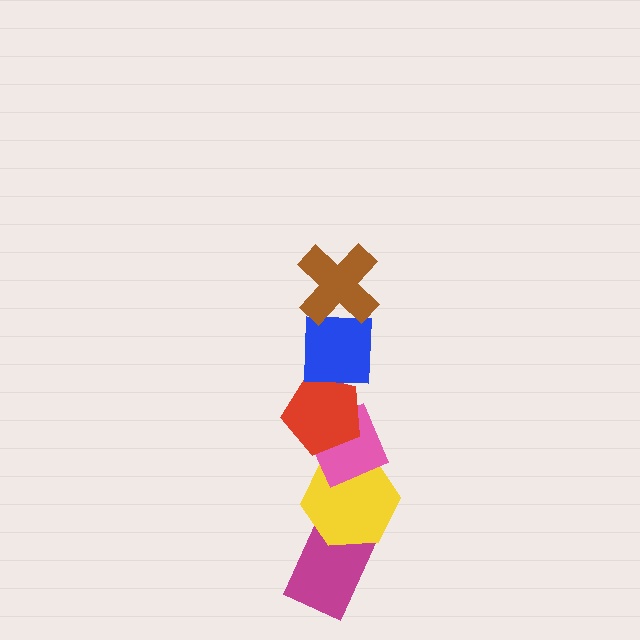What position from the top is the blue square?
The blue square is 2nd from the top.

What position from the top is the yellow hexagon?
The yellow hexagon is 5th from the top.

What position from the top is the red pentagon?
The red pentagon is 3rd from the top.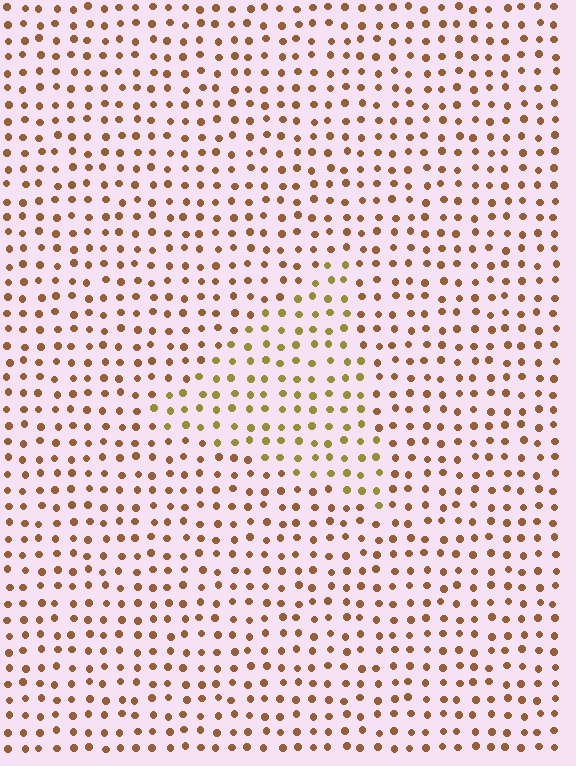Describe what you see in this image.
The image is filled with small brown elements in a uniform arrangement. A triangle-shaped region is visible where the elements are tinted to a slightly different hue, forming a subtle color boundary.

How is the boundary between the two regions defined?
The boundary is defined purely by a slight shift in hue (about 31 degrees). Spacing, size, and orientation are identical on both sides.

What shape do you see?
I see a triangle.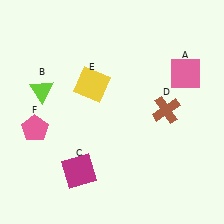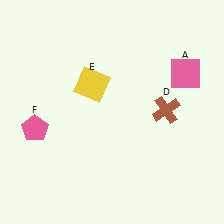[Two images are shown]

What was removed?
The magenta square (C), the lime triangle (B) were removed in Image 2.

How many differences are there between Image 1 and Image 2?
There are 2 differences between the two images.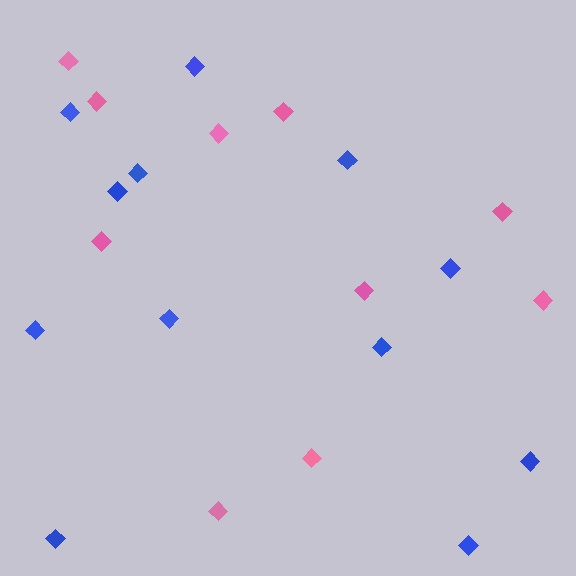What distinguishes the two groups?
There are 2 groups: one group of pink diamonds (10) and one group of blue diamonds (12).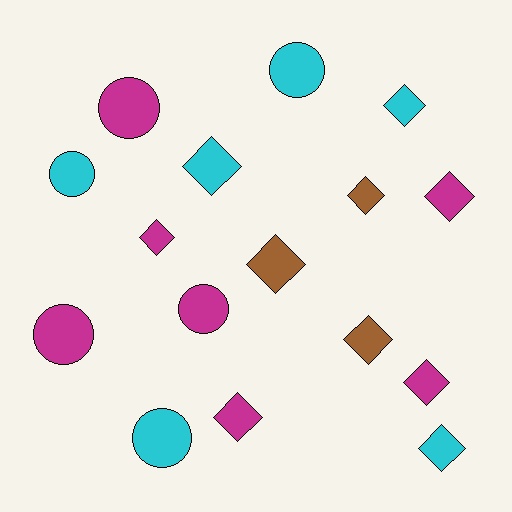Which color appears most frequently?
Magenta, with 7 objects.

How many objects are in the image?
There are 16 objects.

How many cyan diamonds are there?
There are 3 cyan diamonds.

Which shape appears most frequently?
Diamond, with 10 objects.